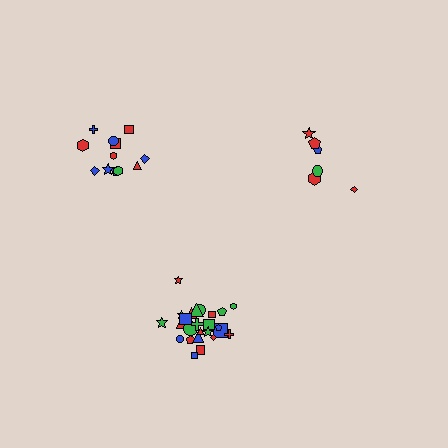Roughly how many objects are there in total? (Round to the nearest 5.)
Roughly 45 objects in total.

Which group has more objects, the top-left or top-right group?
The top-left group.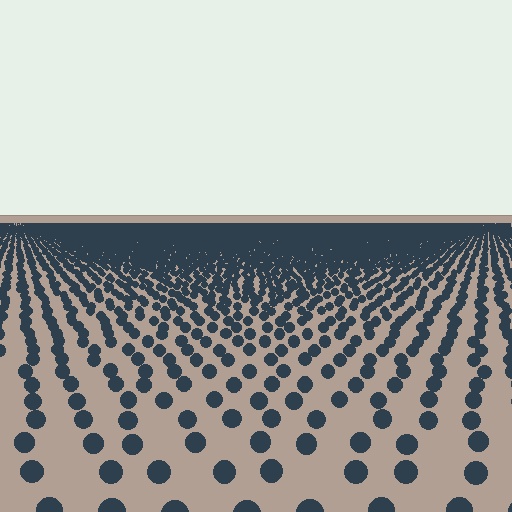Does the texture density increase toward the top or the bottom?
Density increases toward the top.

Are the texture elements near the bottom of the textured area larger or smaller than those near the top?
Larger. Near the bottom, elements are closer to the viewer and appear at a bigger on-screen size.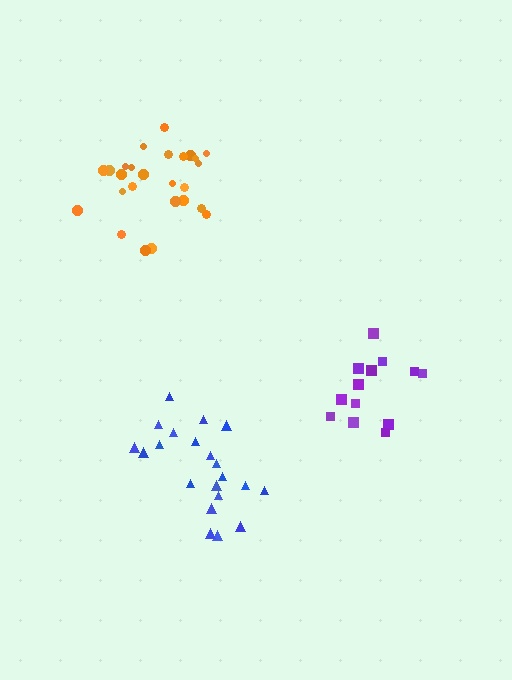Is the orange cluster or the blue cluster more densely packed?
Orange.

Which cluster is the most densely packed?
Purple.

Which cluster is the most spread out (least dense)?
Blue.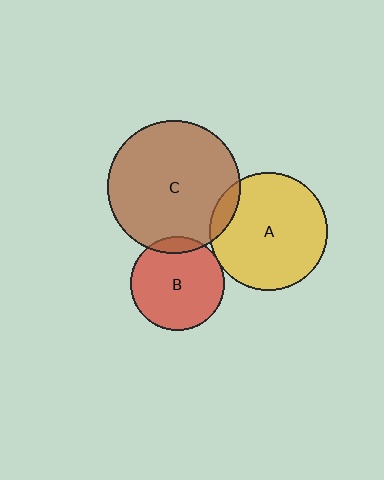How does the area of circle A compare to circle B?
Approximately 1.6 times.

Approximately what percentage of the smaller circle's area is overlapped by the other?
Approximately 5%.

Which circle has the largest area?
Circle C (brown).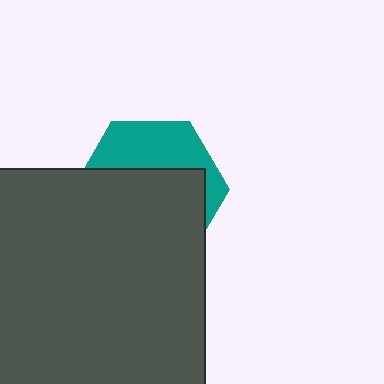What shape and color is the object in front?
The object in front is a dark gray rectangle.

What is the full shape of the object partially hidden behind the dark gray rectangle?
The partially hidden object is a teal hexagon.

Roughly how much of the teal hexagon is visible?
A small part of it is visible (roughly 36%).